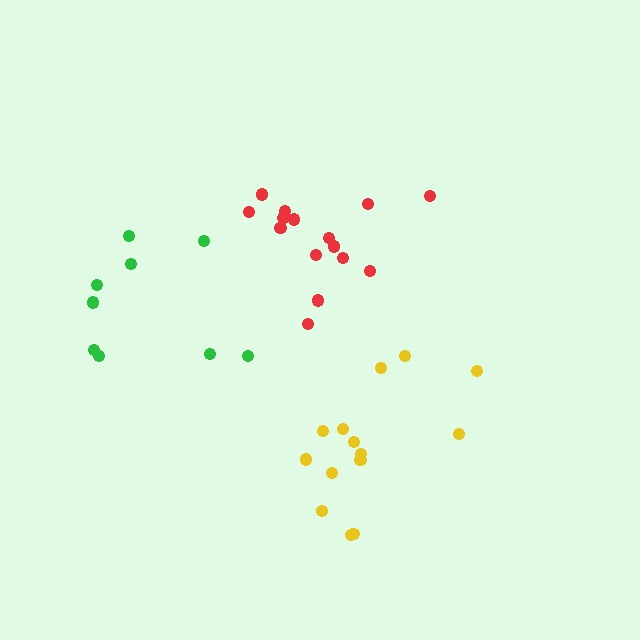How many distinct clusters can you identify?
There are 3 distinct clusters.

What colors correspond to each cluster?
The clusters are colored: yellow, red, green.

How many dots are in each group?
Group 1: 14 dots, Group 2: 15 dots, Group 3: 9 dots (38 total).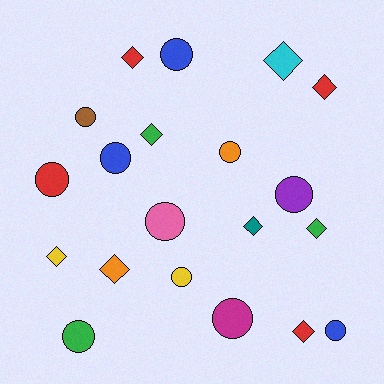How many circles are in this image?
There are 11 circles.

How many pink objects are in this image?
There is 1 pink object.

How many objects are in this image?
There are 20 objects.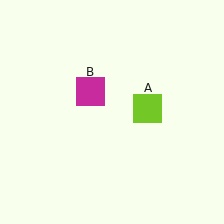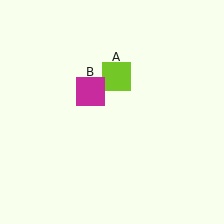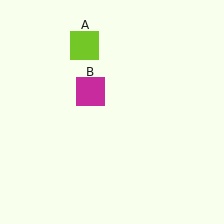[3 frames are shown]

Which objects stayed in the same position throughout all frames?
Magenta square (object B) remained stationary.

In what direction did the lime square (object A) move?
The lime square (object A) moved up and to the left.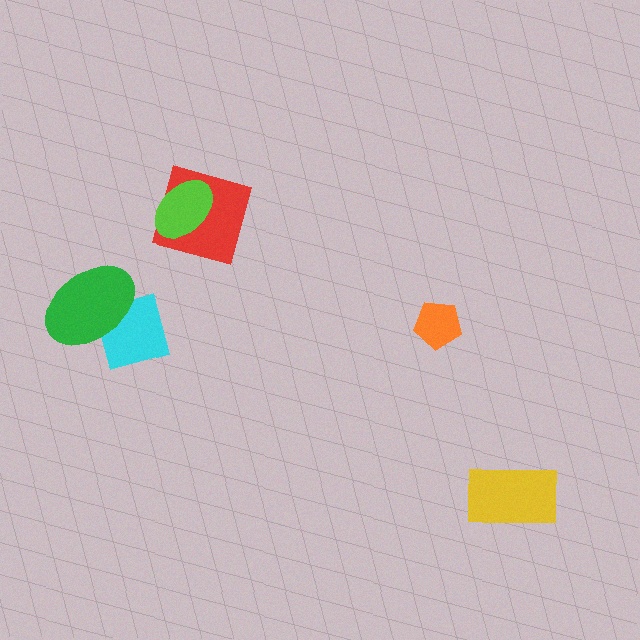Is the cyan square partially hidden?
Yes, it is partially covered by another shape.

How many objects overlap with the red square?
1 object overlaps with the red square.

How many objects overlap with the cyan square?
1 object overlaps with the cyan square.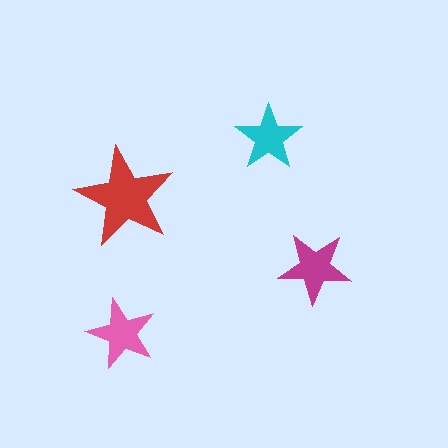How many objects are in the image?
There are 4 objects in the image.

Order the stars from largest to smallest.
the red one, the magenta one, the pink one, the cyan one.